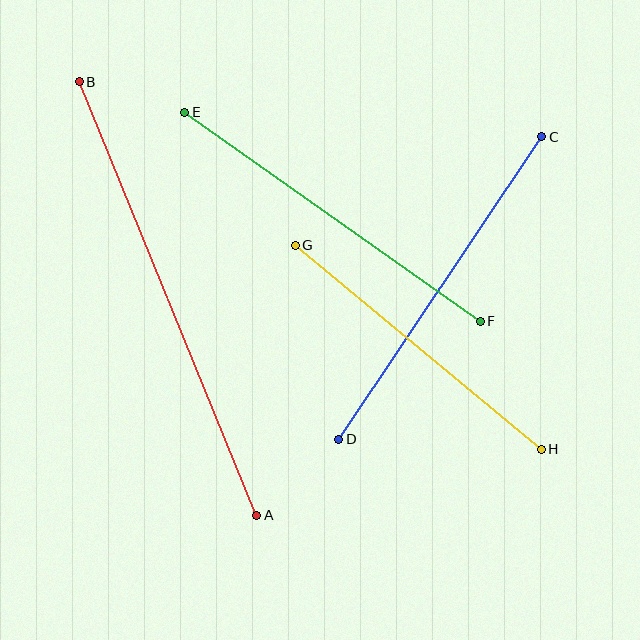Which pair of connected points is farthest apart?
Points A and B are farthest apart.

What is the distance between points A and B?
The distance is approximately 468 pixels.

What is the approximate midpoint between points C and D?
The midpoint is at approximately (440, 288) pixels.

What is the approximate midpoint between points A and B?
The midpoint is at approximately (168, 299) pixels.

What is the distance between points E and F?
The distance is approximately 362 pixels.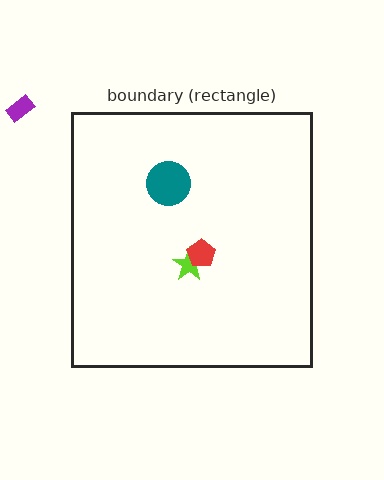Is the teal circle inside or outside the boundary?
Inside.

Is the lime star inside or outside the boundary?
Inside.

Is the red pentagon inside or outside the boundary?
Inside.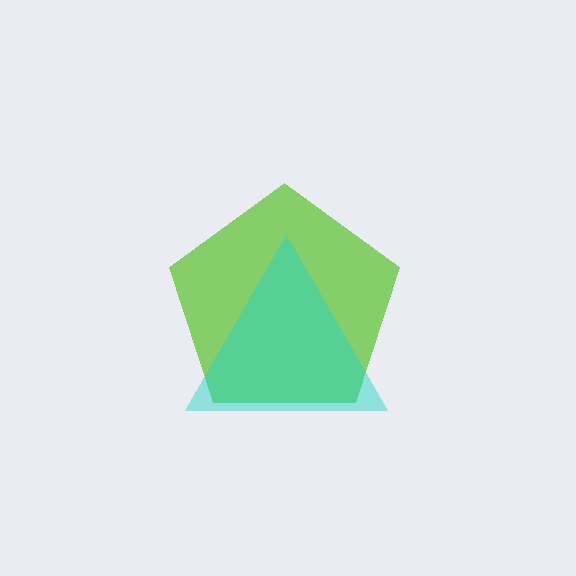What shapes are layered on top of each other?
The layered shapes are: a lime pentagon, a cyan triangle.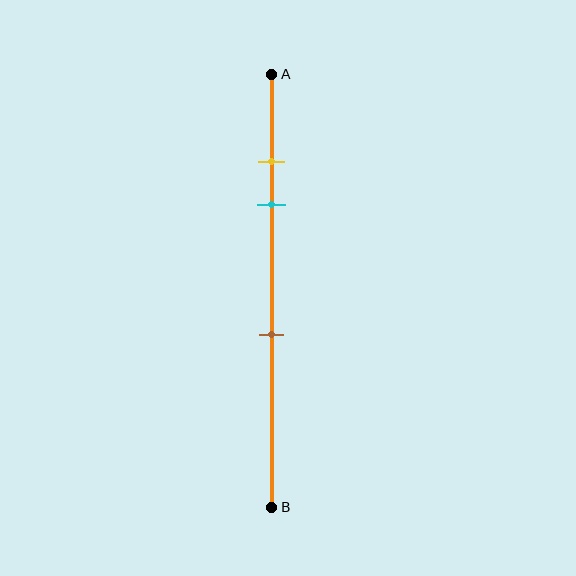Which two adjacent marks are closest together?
The yellow and cyan marks are the closest adjacent pair.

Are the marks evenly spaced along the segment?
No, the marks are not evenly spaced.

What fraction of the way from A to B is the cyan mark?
The cyan mark is approximately 30% (0.3) of the way from A to B.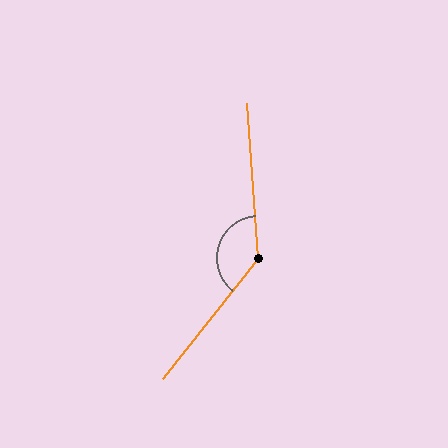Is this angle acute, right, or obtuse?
It is obtuse.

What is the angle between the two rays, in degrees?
Approximately 137 degrees.